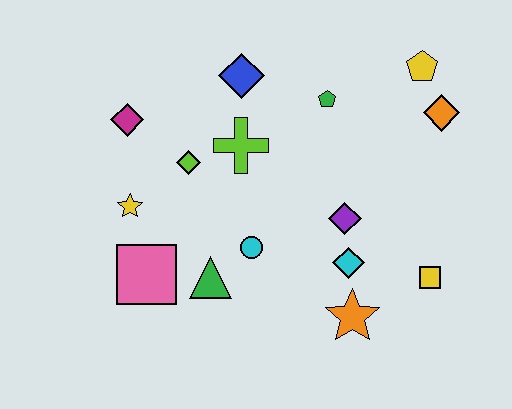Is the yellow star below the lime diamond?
Yes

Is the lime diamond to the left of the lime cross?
Yes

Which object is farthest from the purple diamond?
The magenta diamond is farthest from the purple diamond.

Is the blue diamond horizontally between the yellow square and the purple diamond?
No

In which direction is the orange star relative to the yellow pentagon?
The orange star is below the yellow pentagon.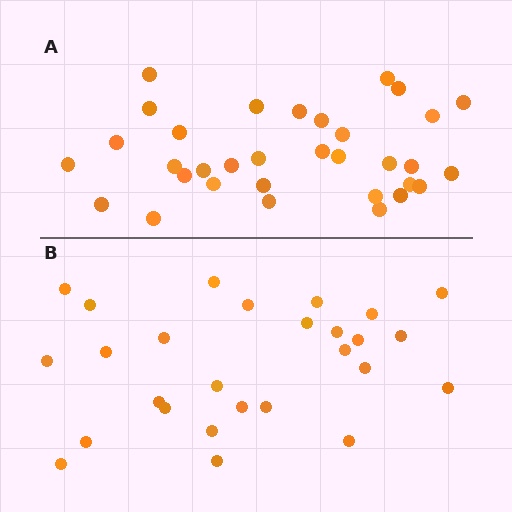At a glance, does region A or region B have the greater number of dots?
Region A (the top region) has more dots.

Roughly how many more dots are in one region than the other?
Region A has about 6 more dots than region B.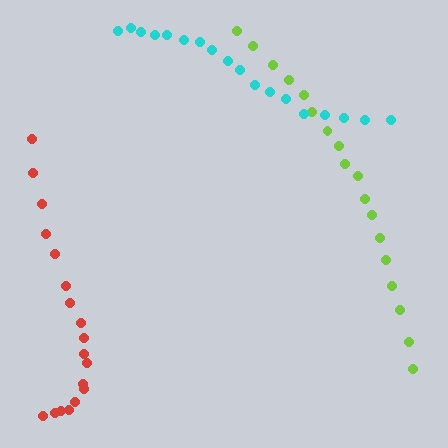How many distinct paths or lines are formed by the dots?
There are 3 distinct paths.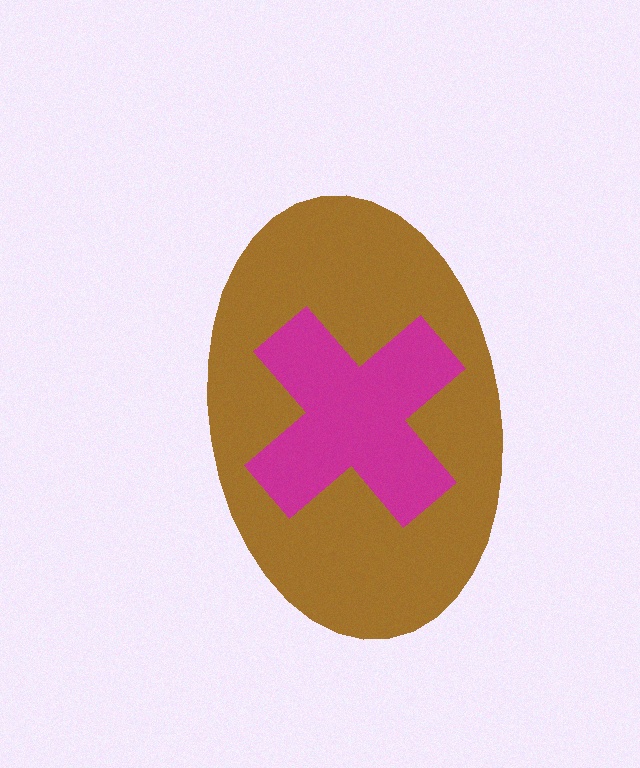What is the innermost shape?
The magenta cross.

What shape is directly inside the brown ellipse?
The magenta cross.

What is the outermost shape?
The brown ellipse.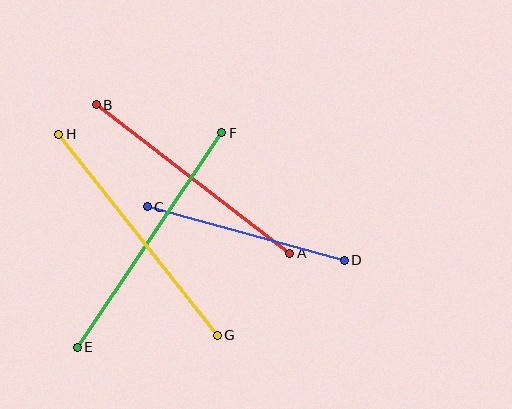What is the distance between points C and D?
The distance is approximately 204 pixels.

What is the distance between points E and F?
The distance is approximately 259 pixels.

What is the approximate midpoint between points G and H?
The midpoint is at approximately (138, 235) pixels.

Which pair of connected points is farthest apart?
Points E and F are farthest apart.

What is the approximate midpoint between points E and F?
The midpoint is at approximately (149, 240) pixels.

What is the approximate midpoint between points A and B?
The midpoint is at approximately (193, 179) pixels.